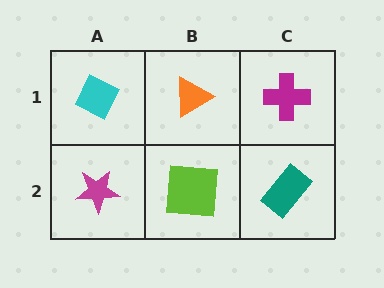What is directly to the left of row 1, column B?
A cyan diamond.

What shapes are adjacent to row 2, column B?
An orange triangle (row 1, column B), a magenta star (row 2, column A), a teal rectangle (row 2, column C).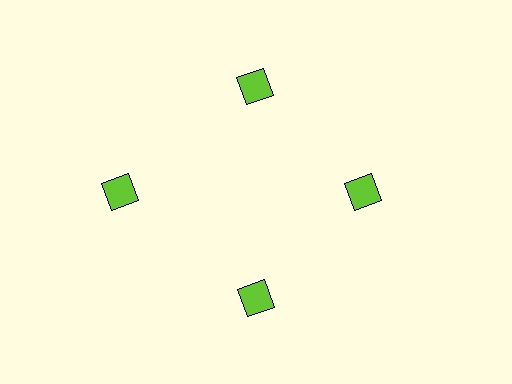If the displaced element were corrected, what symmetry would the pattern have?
It would have 4-fold rotational symmetry — the pattern would map onto itself every 90 degrees.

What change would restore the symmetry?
The symmetry would be restored by moving it inward, back onto the ring so that all 4 squares sit at equal angles and equal distance from the center.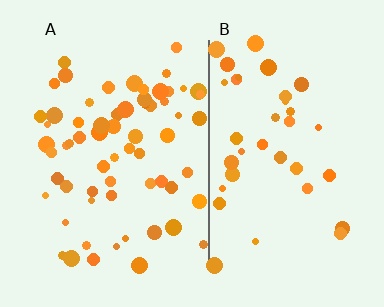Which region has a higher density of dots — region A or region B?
A (the left).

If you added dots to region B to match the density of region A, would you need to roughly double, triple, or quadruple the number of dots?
Approximately double.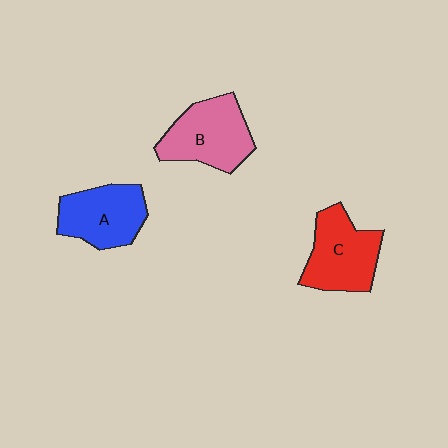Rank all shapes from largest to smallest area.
From largest to smallest: B (pink), C (red), A (blue).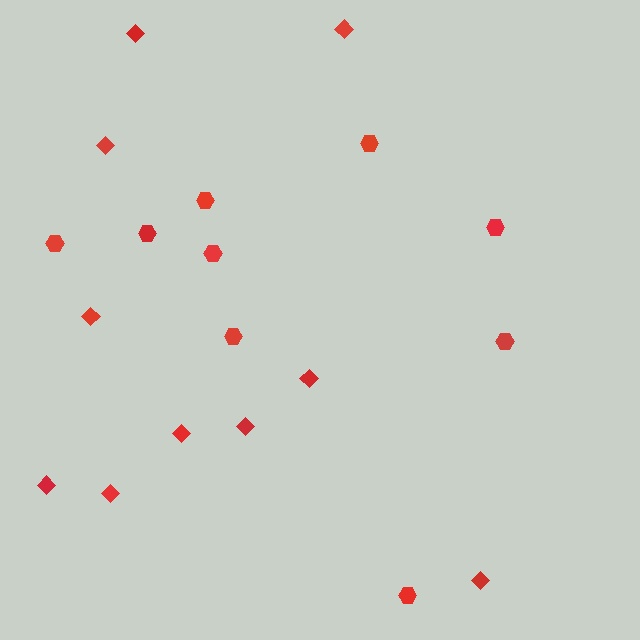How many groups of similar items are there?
There are 2 groups: one group of diamonds (10) and one group of hexagons (9).